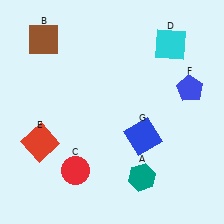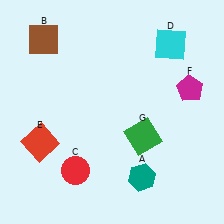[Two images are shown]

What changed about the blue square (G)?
In Image 1, G is blue. In Image 2, it changed to green.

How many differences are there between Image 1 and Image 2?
There are 2 differences between the two images.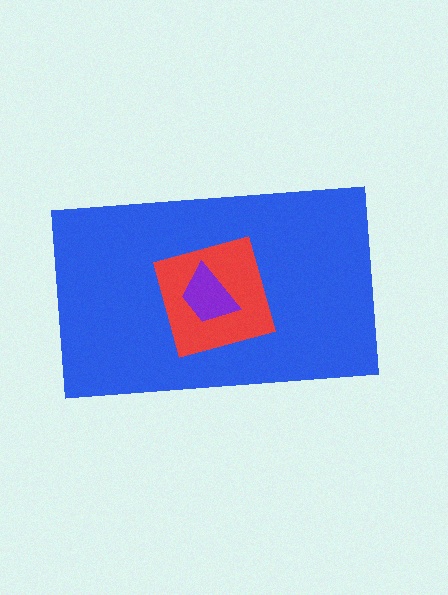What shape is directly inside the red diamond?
The purple trapezoid.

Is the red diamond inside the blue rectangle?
Yes.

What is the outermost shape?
The blue rectangle.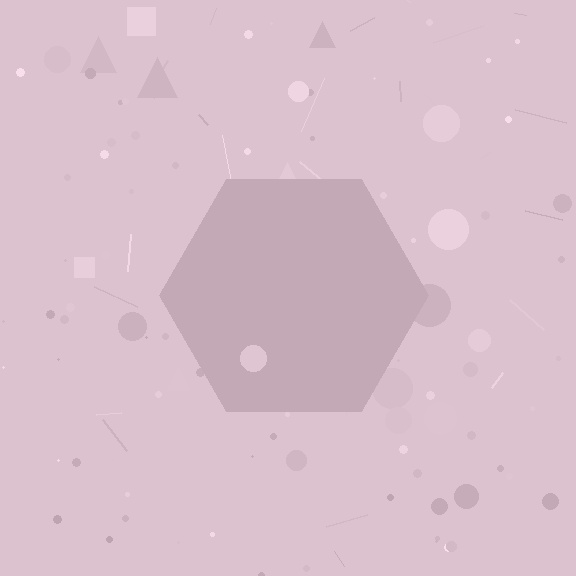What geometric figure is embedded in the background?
A hexagon is embedded in the background.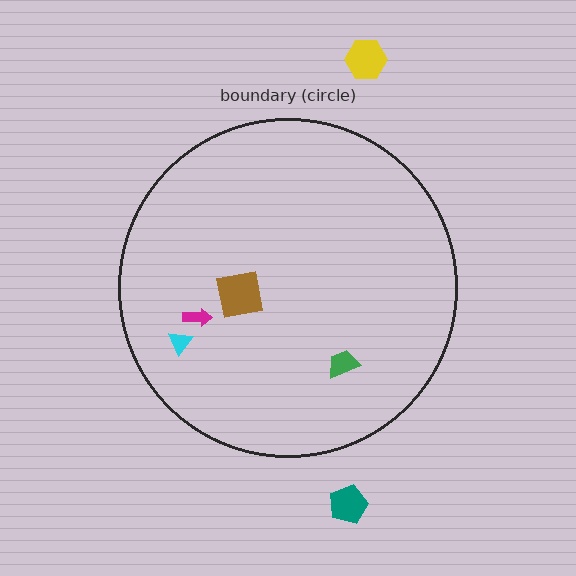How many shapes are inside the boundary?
4 inside, 2 outside.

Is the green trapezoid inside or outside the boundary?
Inside.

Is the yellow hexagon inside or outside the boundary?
Outside.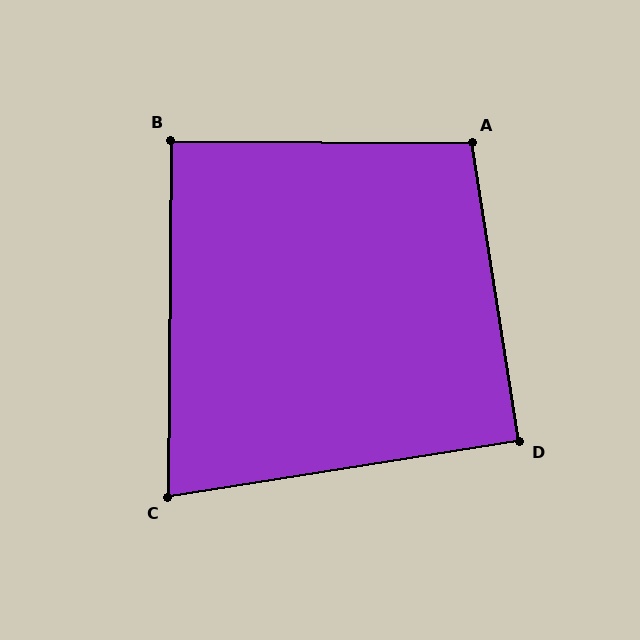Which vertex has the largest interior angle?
A, at approximately 99 degrees.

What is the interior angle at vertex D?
Approximately 90 degrees (approximately right).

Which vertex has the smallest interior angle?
C, at approximately 81 degrees.